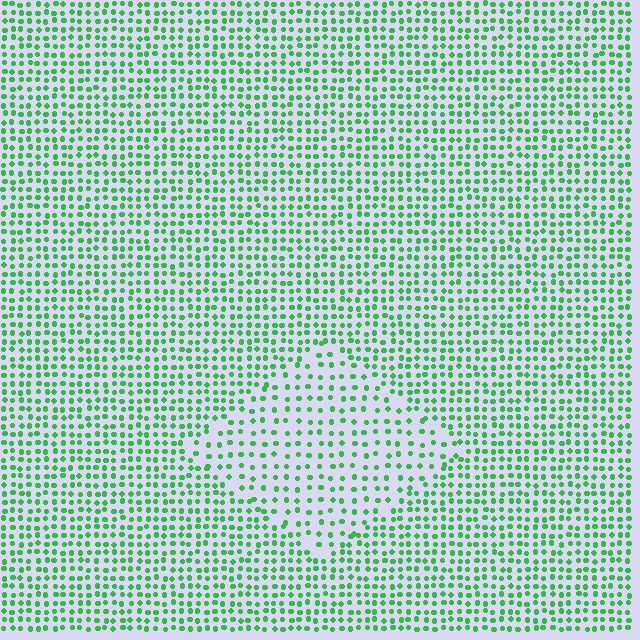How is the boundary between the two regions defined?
The boundary is defined by a change in element density (approximately 1.8x ratio). All elements are the same color, size, and shape.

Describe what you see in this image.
The image contains small green elements arranged at two different densities. A diamond-shaped region is visible where the elements are less densely packed than the surrounding area.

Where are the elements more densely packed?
The elements are more densely packed outside the diamond boundary.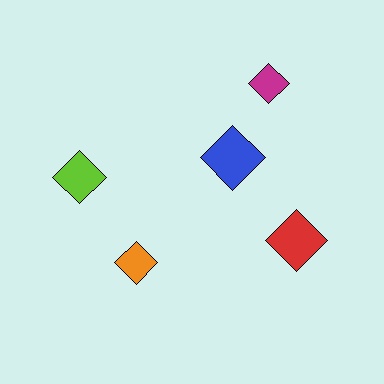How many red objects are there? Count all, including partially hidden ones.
There is 1 red object.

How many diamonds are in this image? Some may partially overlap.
There are 5 diamonds.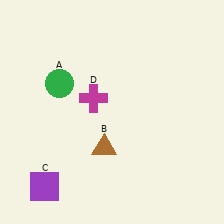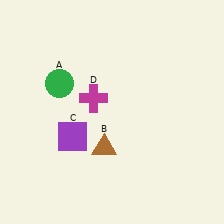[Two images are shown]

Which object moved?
The purple square (C) moved up.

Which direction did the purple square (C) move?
The purple square (C) moved up.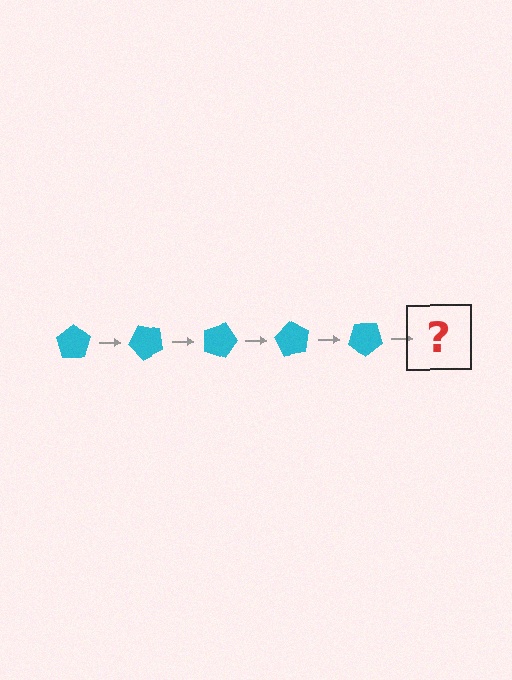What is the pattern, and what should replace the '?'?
The pattern is that the pentagon rotates 45 degrees each step. The '?' should be a cyan pentagon rotated 225 degrees.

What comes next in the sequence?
The next element should be a cyan pentagon rotated 225 degrees.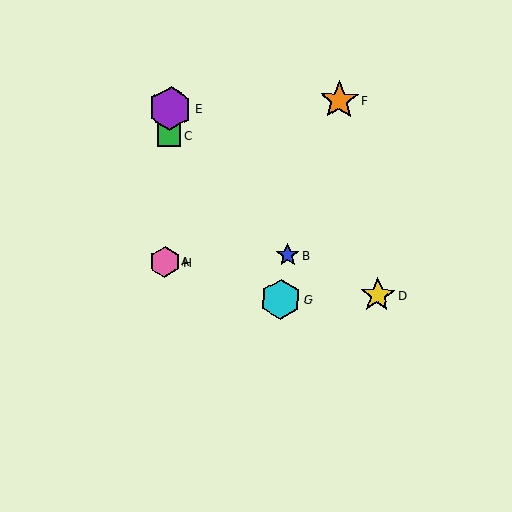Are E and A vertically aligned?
Yes, both are at x≈170.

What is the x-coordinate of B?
Object B is at x≈288.